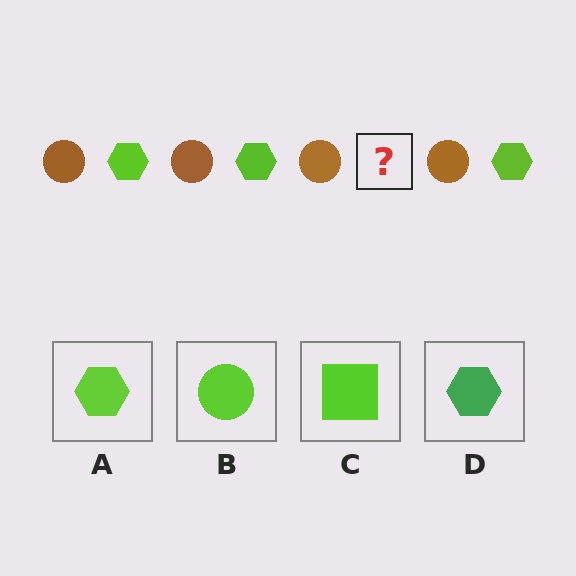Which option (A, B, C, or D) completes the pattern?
A.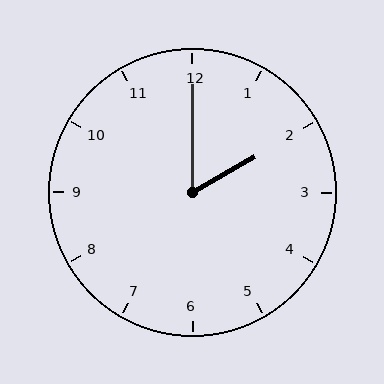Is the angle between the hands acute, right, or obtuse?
It is acute.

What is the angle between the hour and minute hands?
Approximately 60 degrees.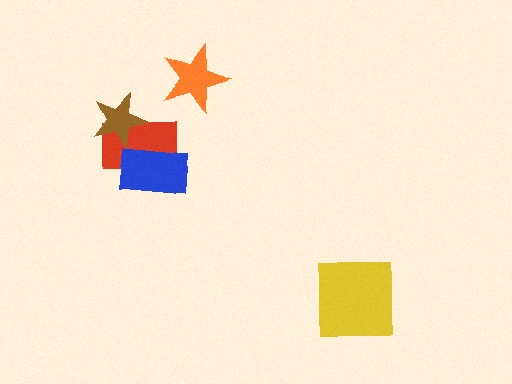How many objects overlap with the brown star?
1 object overlaps with the brown star.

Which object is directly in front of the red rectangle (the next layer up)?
The brown star is directly in front of the red rectangle.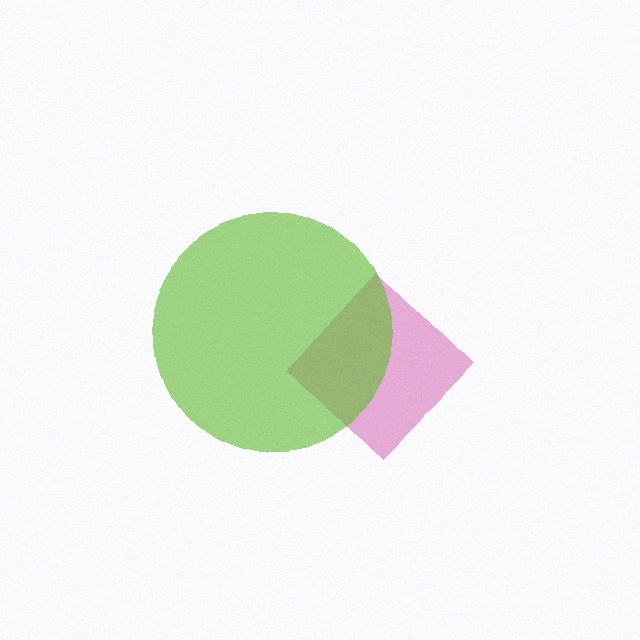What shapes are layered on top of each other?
The layered shapes are: a magenta diamond, a lime circle.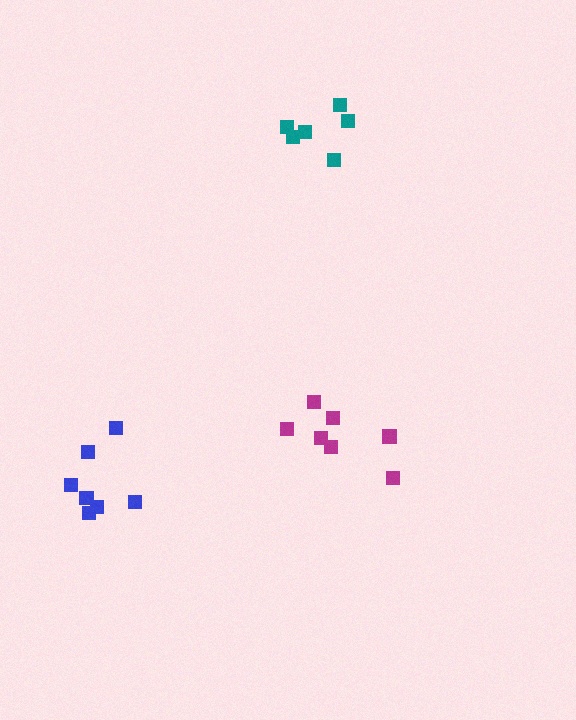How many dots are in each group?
Group 1: 6 dots, Group 2: 8 dots, Group 3: 7 dots (21 total).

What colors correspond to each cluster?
The clusters are colored: teal, blue, magenta.